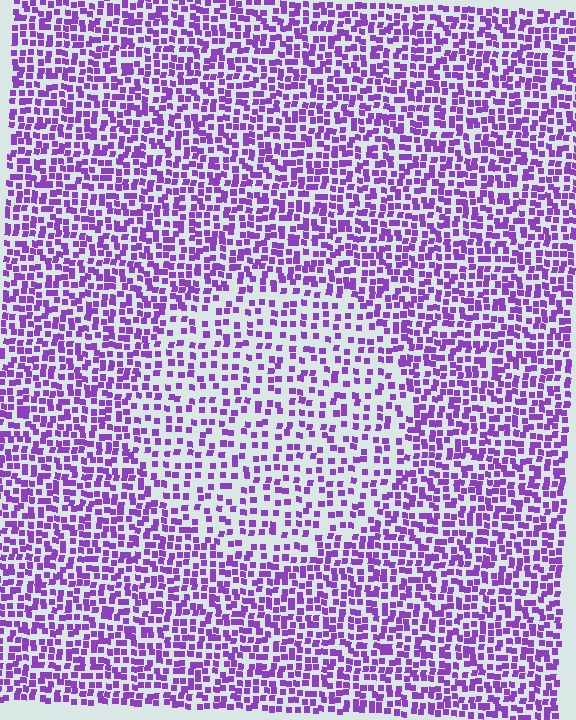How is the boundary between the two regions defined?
The boundary is defined by a change in element density (approximately 1.8x ratio). All elements are the same color, size, and shape.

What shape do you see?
I see a circle.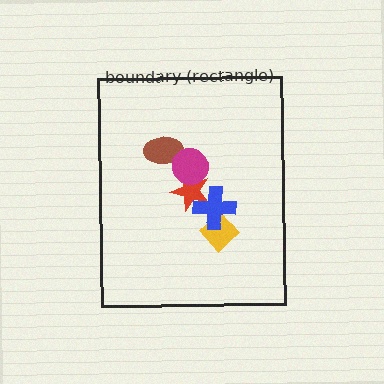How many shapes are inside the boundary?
5 inside, 0 outside.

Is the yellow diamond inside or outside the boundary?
Inside.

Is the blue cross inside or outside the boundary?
Inside.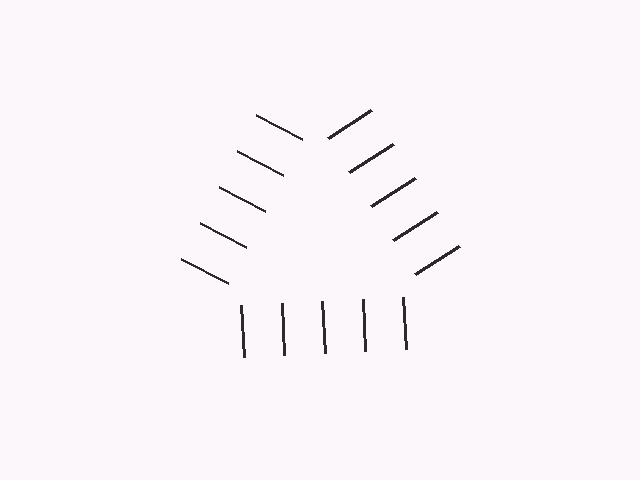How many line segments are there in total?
15 — 5 along each of the 3 edges.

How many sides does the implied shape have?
3 sides — the line-ends trace a triangle.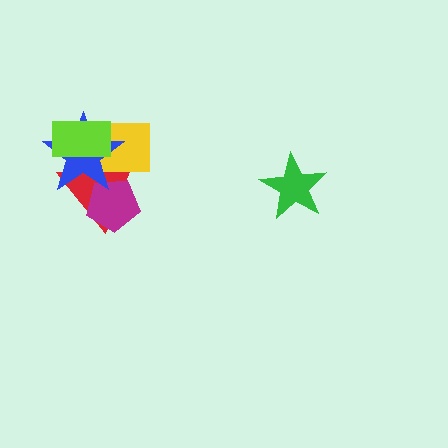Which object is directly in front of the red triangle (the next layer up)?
The yellow rectangle is directly in front of the red triangle.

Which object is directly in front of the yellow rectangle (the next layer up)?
The magenta pentagon is directly in front of the yellow rectangle.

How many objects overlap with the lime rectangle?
3 objects overlap with the lime rectangle.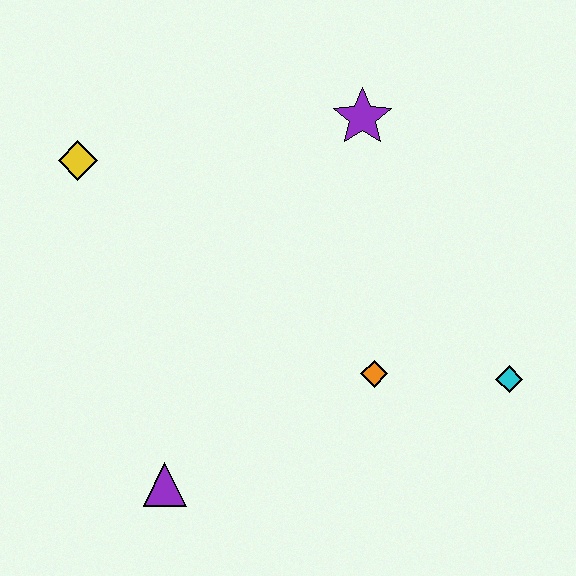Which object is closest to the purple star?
The orange diamond is closest to the purple star.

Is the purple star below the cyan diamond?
No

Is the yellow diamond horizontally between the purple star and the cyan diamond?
No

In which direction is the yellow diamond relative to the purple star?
The yellow diamond is to the left of the purple star.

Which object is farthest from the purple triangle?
The purple star is farthest from the purple triangle.